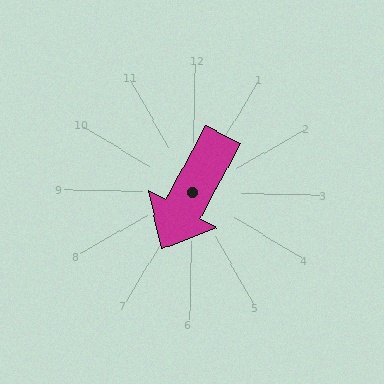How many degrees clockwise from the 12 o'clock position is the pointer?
Approximately 207 degrees.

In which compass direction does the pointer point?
Southwest.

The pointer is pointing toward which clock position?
Roughly 7 o'clock.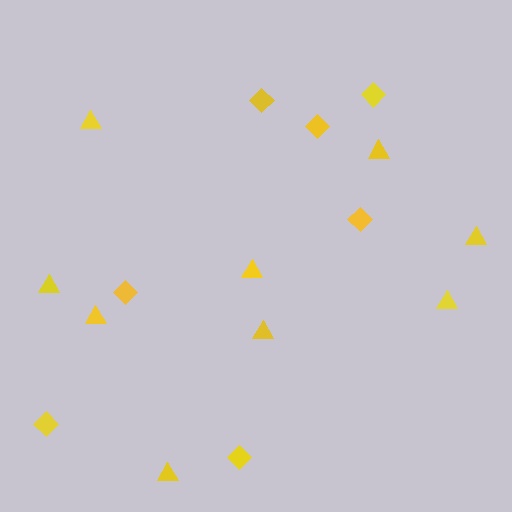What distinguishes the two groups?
There are 2 groups: one group of diamonds (7) and one group of triangles (9).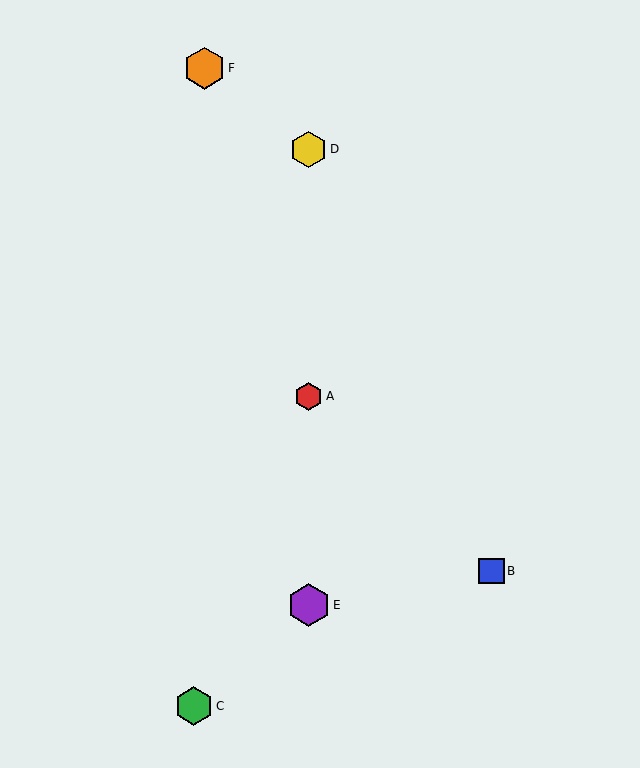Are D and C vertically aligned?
No, D is at x≈309 and C is at x≈194.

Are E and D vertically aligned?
Yes, both are at x≈309.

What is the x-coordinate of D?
Object D is at x≈309.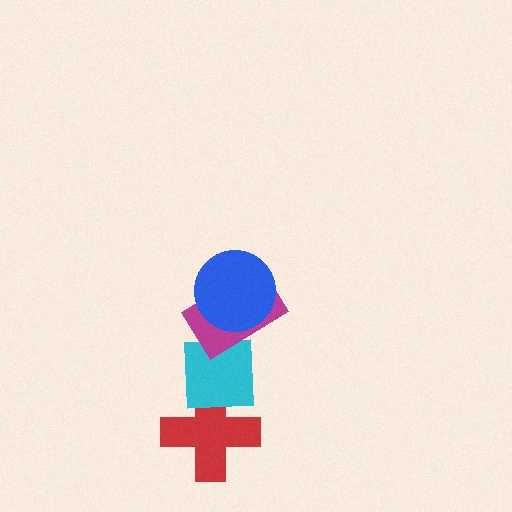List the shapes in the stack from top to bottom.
From top to bottom: the blue circle, the magenta rectangle, the cyan square, the red cross.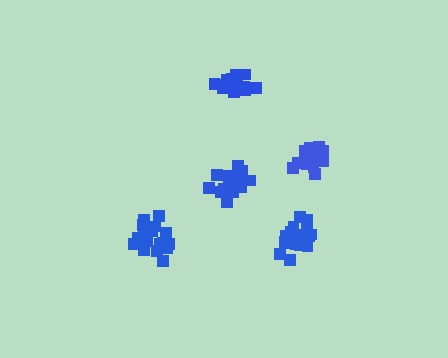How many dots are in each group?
Group 1: 18 dots, Group 2: 18 dots, Group 3: 18 dots, Group 4: 14 dots, Group 5: 18 dots (86 total).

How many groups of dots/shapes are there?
There are 5 groups.